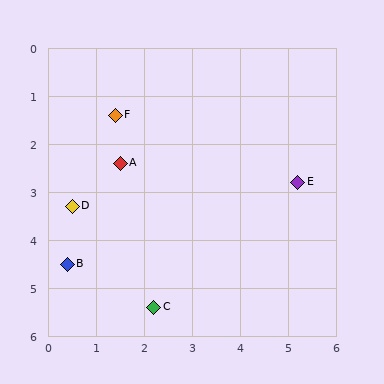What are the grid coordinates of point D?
Point D is at approximately (0.5, 3.3).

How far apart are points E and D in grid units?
Points E and D are about 4.7 grid units apart.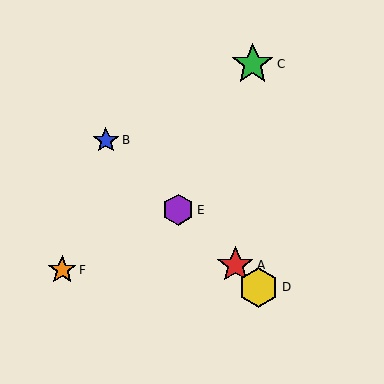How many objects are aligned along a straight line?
4 objects (A, B, D, E) are aligned along a straight line.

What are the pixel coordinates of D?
Object D is at (259, 287).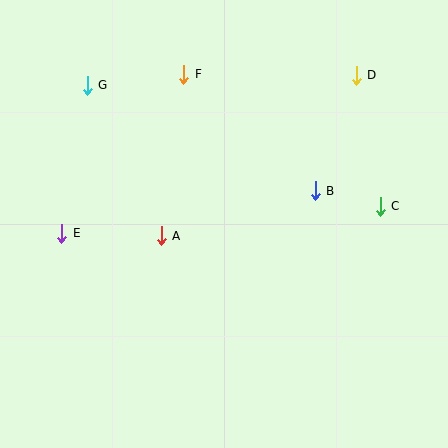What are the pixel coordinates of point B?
Point B is at (315, 191).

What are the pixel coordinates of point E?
Point E is at (62, 233).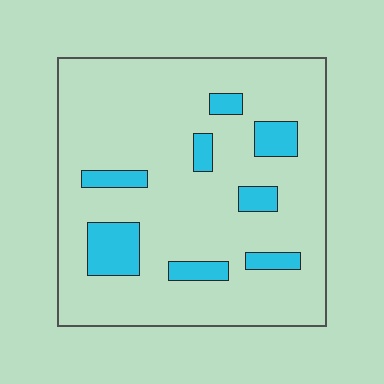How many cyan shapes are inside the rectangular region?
8.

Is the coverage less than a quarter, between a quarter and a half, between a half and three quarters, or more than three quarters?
Less than a quarter.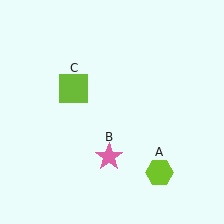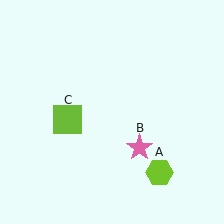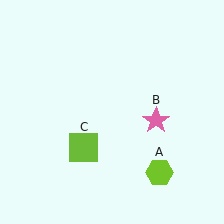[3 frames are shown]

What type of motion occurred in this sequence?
The pink star (object B), lime square (object C) rotated counterclockwise around the center of the scene.